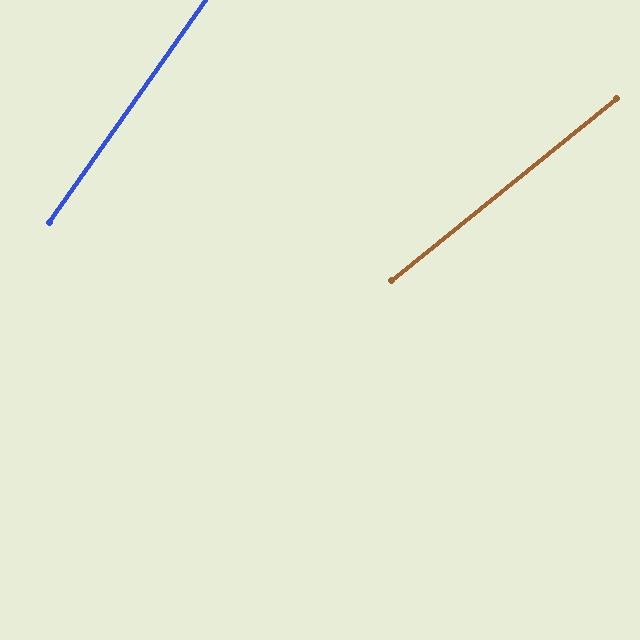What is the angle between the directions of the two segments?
Approximately 16 degrees.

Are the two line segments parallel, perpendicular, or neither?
Neither parallel nor perpendicular — they differ by about 16°.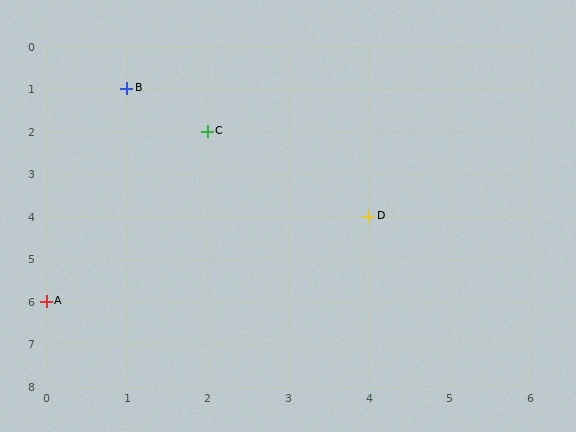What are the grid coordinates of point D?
Point D is at grid coordinates (4, 4).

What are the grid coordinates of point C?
Point C is at grid coordinates (2, 2).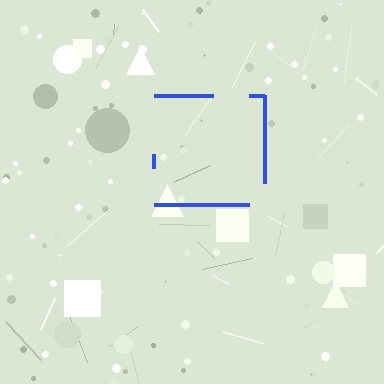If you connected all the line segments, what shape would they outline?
They would outline a square.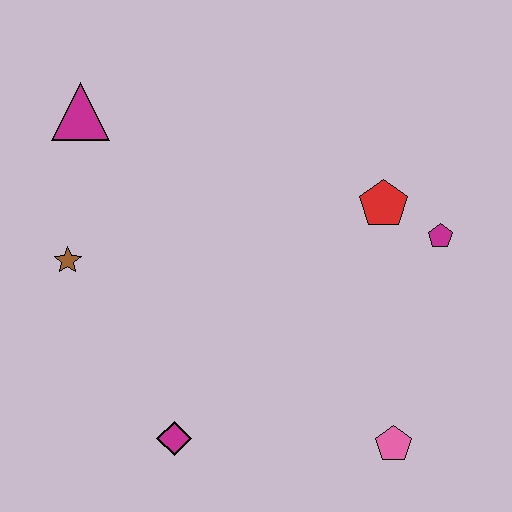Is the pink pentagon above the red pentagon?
No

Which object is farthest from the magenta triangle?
The pink pentagon is farthest from the magenta triangle.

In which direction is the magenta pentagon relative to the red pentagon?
The magenta pentagon is to the right of the red pentagon.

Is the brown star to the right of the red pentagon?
No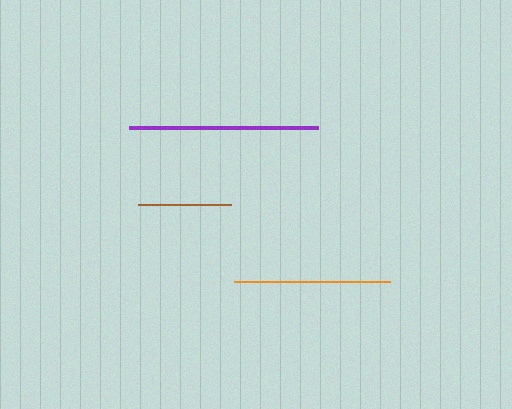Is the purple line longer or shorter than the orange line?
The purple line is longer than the orange line.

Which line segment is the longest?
The purple line is the longest at approximately 189 pixels.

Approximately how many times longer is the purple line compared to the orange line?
The purple line is approximately 1.2 times the length of the orange line.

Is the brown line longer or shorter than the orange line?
The orange line is longer than the brown line.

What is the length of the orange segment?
The orange segment is approximately 156 pixels long.